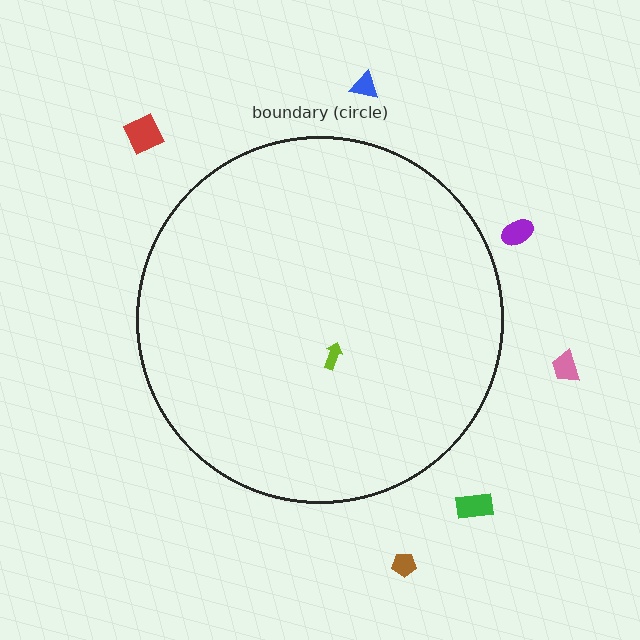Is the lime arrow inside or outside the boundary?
Inside.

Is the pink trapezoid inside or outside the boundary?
Outside.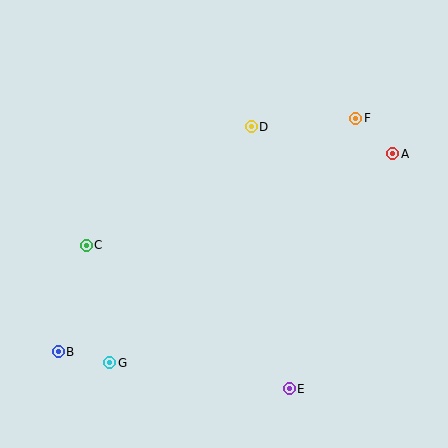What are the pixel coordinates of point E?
Point E is at (289, 389).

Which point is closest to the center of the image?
Point D at (251, 127) is closest to the center.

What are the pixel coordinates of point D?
Point D is at (251, 127).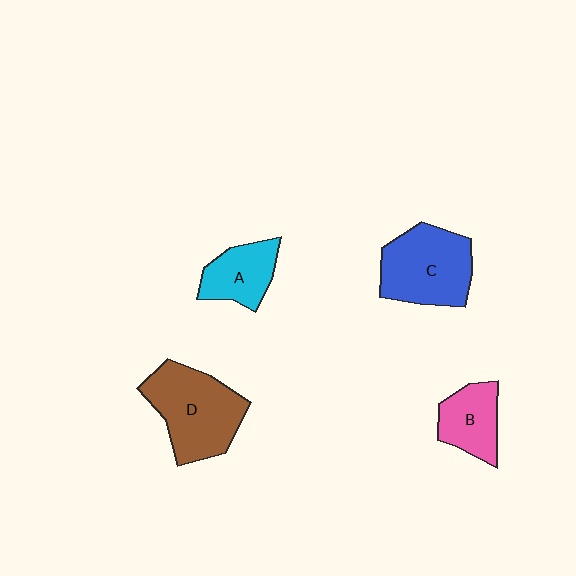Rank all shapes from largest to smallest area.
From largest to smallest: D (brown), C (blue), A (cyan), B (pink).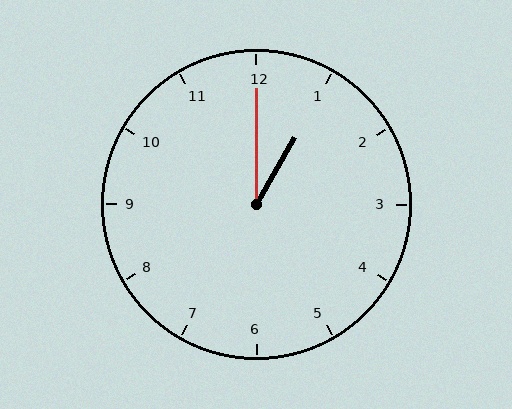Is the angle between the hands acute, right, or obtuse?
It is acute.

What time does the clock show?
1:00.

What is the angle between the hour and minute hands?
Approximately 30 degrees.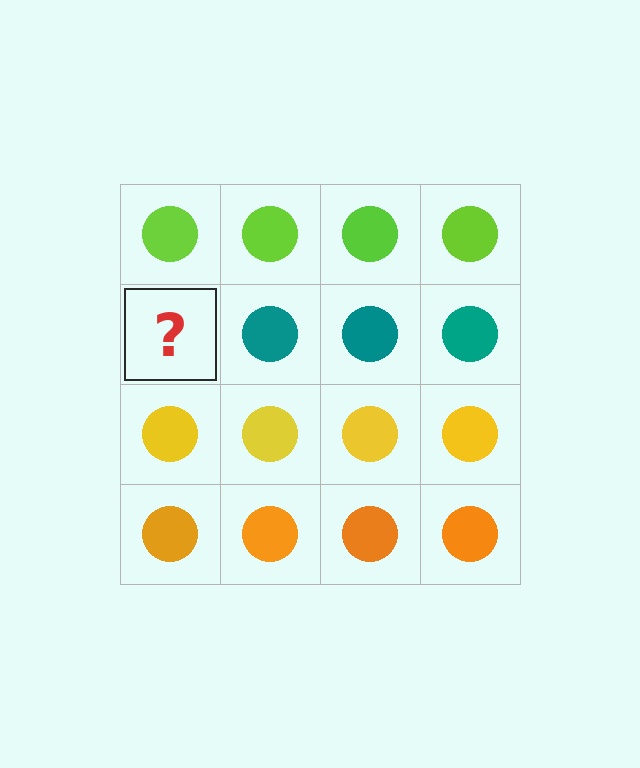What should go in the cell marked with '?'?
The missing cell should contain a teal circle.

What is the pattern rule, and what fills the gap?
The rule is that each row has a consistent color. The gap should be filled with a teal circle.